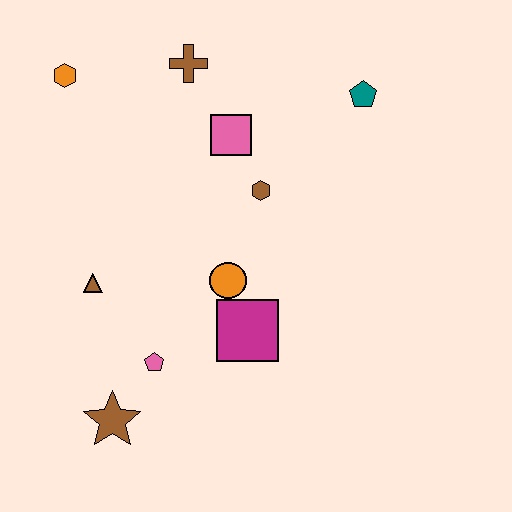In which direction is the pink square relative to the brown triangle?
The pink square is above the brown triangle.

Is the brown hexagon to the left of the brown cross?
No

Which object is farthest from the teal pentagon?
The brown star is farthest from the teal pentagon.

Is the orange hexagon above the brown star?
Yes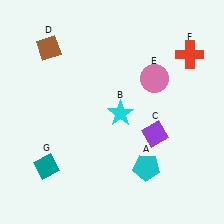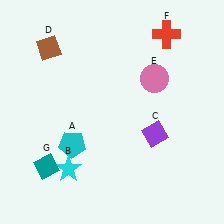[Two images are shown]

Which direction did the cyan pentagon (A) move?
The cyan pentagon (A) moved left.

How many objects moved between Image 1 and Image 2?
3 objects moved between the two images.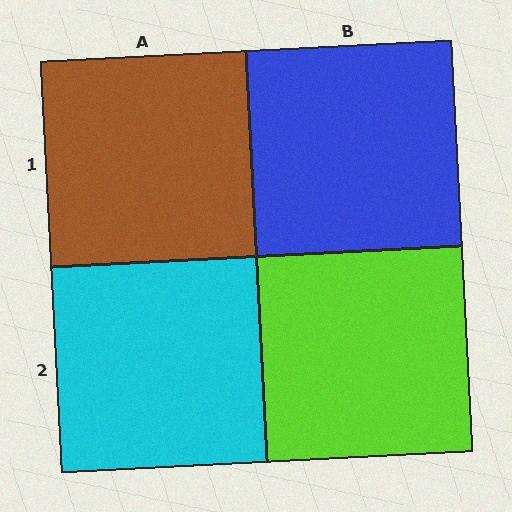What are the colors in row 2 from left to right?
Cyan, lime.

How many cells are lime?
1 cell is lime.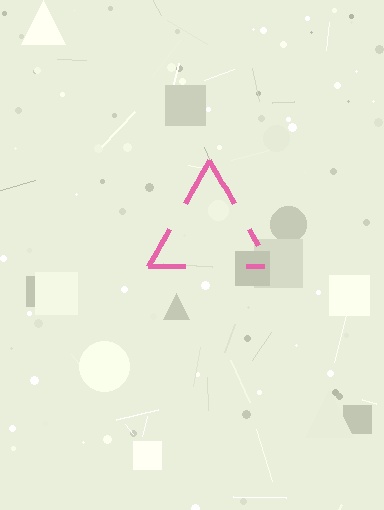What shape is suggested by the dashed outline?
The dashed outline suggests a triangle.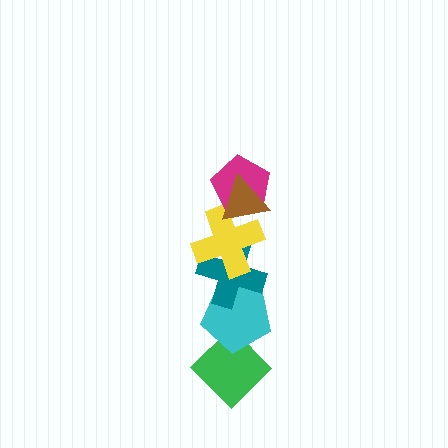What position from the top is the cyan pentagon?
The cyan pentagon is 5th from the top.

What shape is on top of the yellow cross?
The magenta pentagon is on top of the yellow cross.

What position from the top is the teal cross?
The teal cross is 4th from the top.